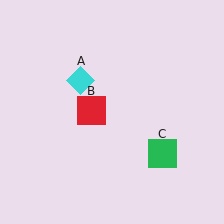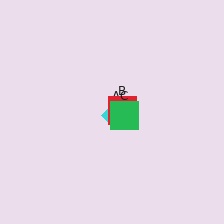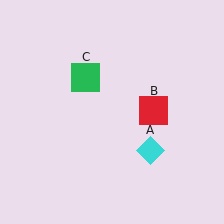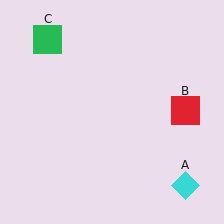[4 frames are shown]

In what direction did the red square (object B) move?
The red square (object B) moved right.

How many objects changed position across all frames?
3 objects changed position: cyan diamond (object A), red square (object B), green square (object C).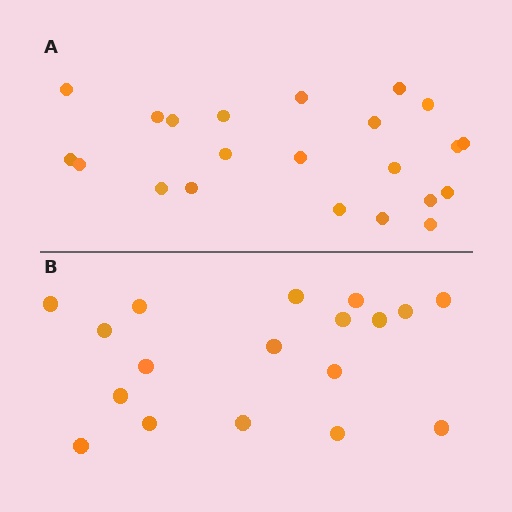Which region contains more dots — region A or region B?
Region A (the top region) has more dots.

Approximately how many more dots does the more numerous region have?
Region A has about 4 more dots than region B.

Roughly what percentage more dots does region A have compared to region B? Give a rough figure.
About 20% more.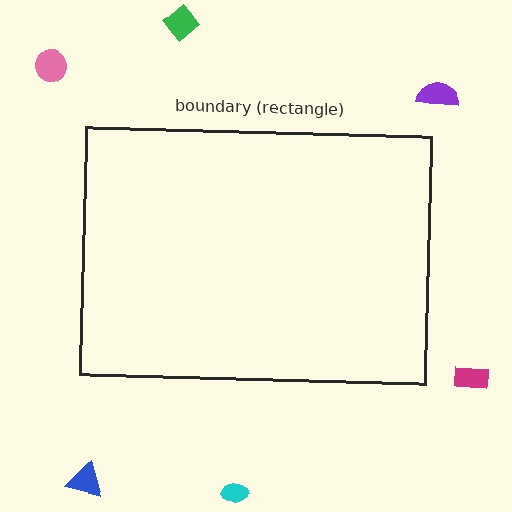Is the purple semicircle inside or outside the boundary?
Outside.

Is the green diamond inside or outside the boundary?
Outside.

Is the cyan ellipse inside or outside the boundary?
Outside.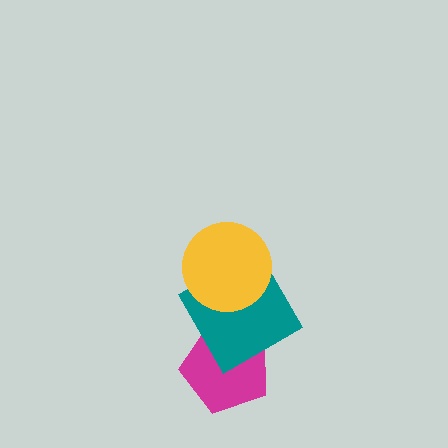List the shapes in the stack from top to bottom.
From top to bottom: the yellow circle, the teal square, the magenta pentagon.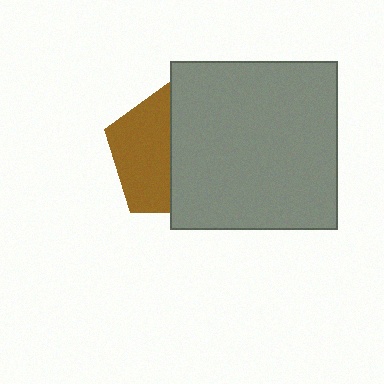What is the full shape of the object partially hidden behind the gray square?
The partially hidden object is a brown pentagon.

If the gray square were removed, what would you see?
You would see the complete brown pentagon.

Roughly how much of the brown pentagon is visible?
A small part of it is visible (roughly 45%).